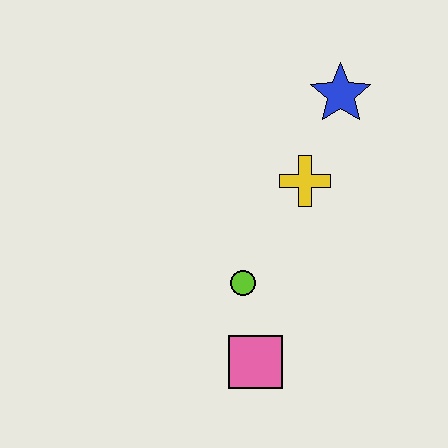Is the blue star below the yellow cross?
No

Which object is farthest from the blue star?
The pink square is farthest from the blue star.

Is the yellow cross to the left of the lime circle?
No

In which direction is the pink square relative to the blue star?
The pink square is below the blue star.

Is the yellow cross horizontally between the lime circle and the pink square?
No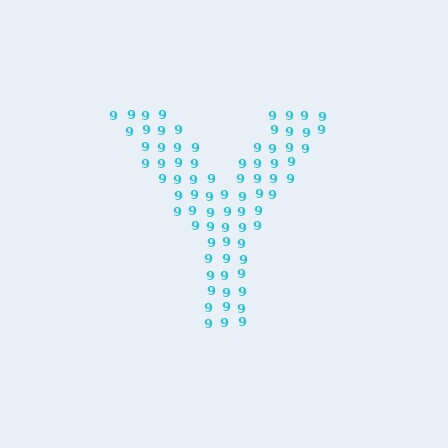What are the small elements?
The small elements are digit 9's.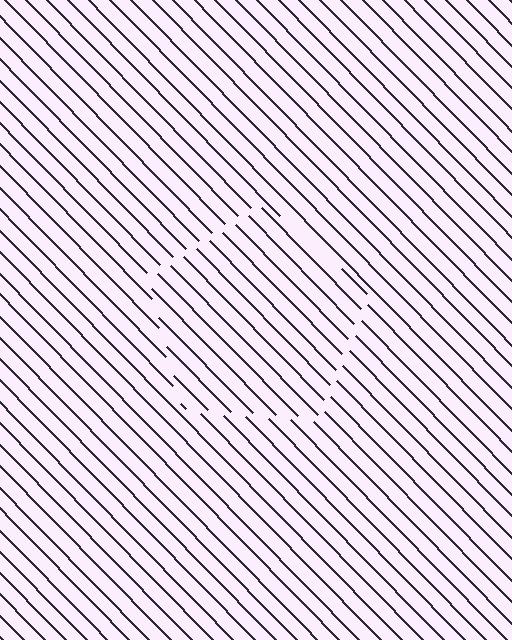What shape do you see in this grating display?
An illusory pentagon. The interior of the shape contains the same grating, shifted by half a period — the contour is defined by the phase discontinuity where line-ends from the inner and outer gratings abut.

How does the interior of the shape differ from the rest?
The interior of the shape contains the same grating, shifted by half a period — the contour is defined by the phase discontinuity where line-ends from the inner and outer gratings abut.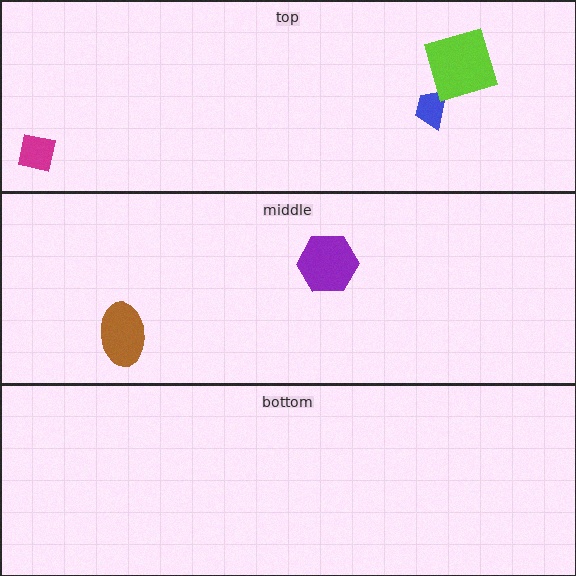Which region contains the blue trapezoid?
The top region.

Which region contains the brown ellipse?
The middle region.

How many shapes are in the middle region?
2.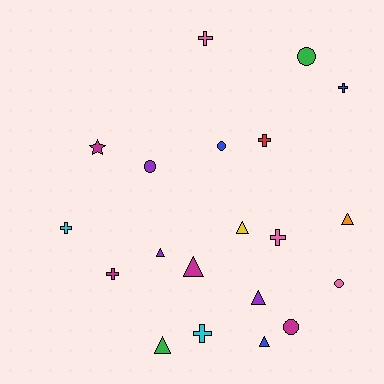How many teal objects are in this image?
There are no teal objects.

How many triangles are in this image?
There are 7 triangles.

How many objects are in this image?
There are 20 objects.